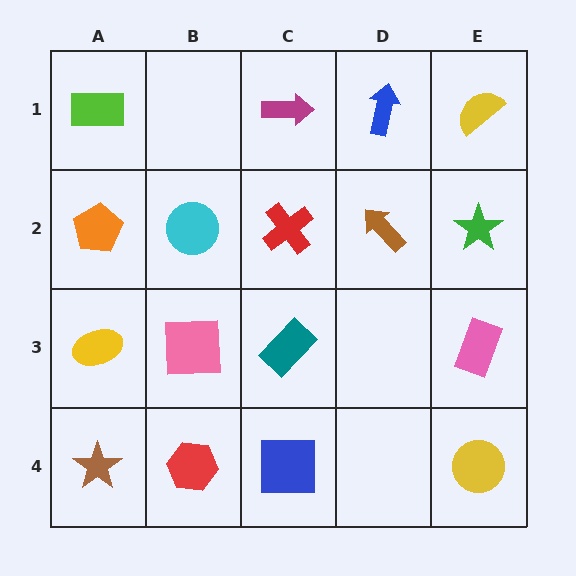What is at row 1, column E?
A yellow semicircle.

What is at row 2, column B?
A cyan circle.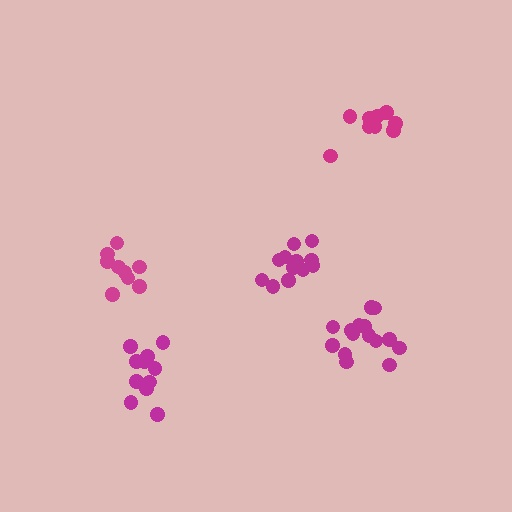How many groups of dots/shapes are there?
There are 5 groups.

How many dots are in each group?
Group 1: 15 dots, Group 2: 9 dots, Group 3: 13 dots, Group 4: 11 dots, Group 5: 10 dots (58 total).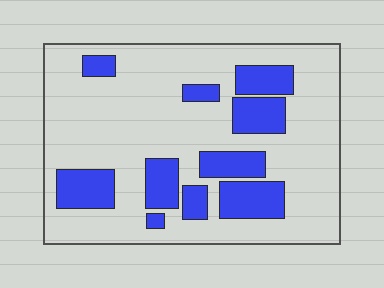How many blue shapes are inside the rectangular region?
10.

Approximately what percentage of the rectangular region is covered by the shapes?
Approximately 25%.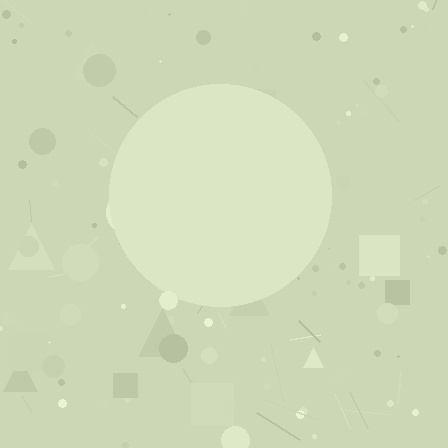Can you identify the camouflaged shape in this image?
The camouflaged shape is a circle.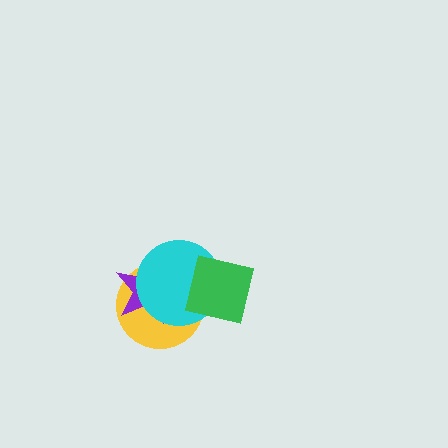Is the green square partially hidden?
No, no other shape covers it.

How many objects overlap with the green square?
2 objects overlap with the green square.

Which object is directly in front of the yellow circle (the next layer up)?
The purple star is directly in front of the yellow circle.